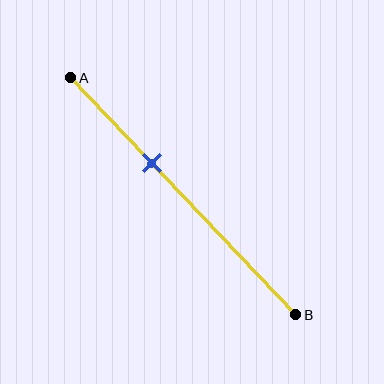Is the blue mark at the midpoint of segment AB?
No, the mark is at about 35% from A, not at the 50% midpoint.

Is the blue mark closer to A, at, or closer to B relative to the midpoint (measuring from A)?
The blue mark is closer to point A than the midpoint of segment AB.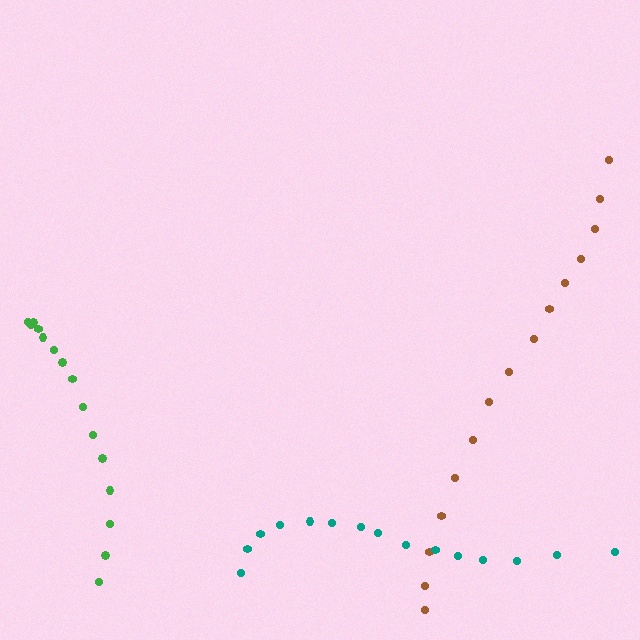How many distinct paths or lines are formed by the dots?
There are 3 distinct paths.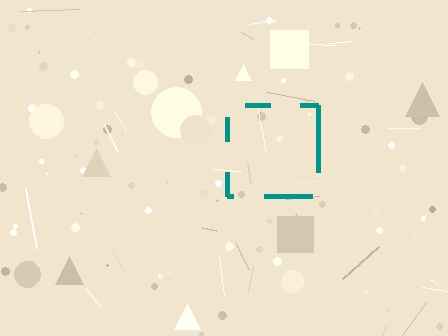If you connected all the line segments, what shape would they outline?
They would outline a square.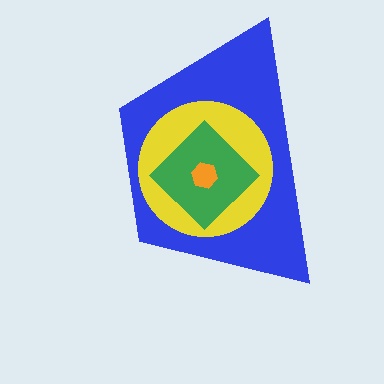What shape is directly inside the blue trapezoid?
The yellow circle.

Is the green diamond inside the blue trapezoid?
Yes.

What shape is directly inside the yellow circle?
The green diamond.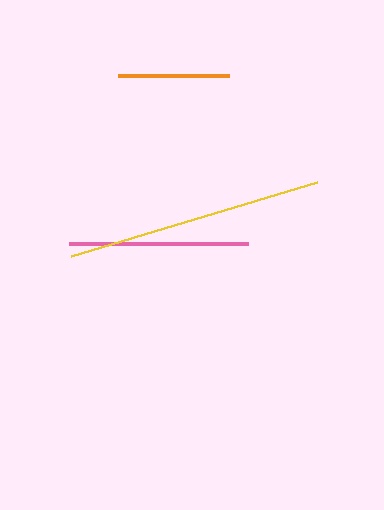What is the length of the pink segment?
The pink segment is approximately 179 pixels long.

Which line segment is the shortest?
The orange line is the shortest at approximately 112 pixels.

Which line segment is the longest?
The yellow line is the longest at approximately 256 pixels.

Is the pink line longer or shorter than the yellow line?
The yellow line is longer than the pink line.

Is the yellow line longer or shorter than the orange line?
The yellow line is longer than the orange line.